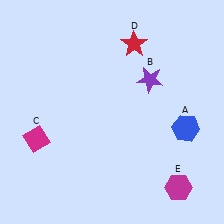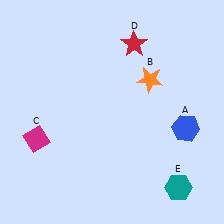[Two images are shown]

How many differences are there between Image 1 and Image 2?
There are 2 differences between the two images.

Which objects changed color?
B changed from purple to orange. E changed from magenta to teal.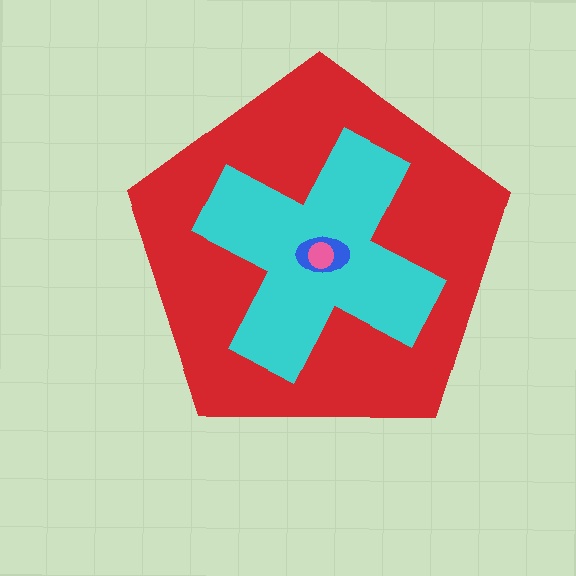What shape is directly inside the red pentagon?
The cyan cross.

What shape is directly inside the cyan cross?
The blue ellipse.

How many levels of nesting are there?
4.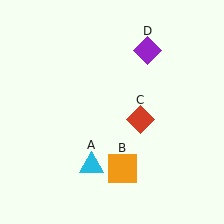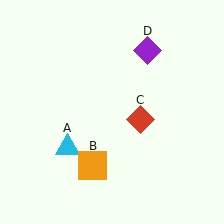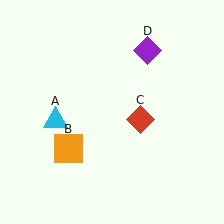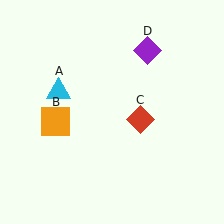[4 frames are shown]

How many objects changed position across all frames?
2 objects changed position: cyan triangle (object A), orange square (object B).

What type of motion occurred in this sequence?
The cyan triangle (object A), orange square (object B) rotated clockwise around the center of the scene.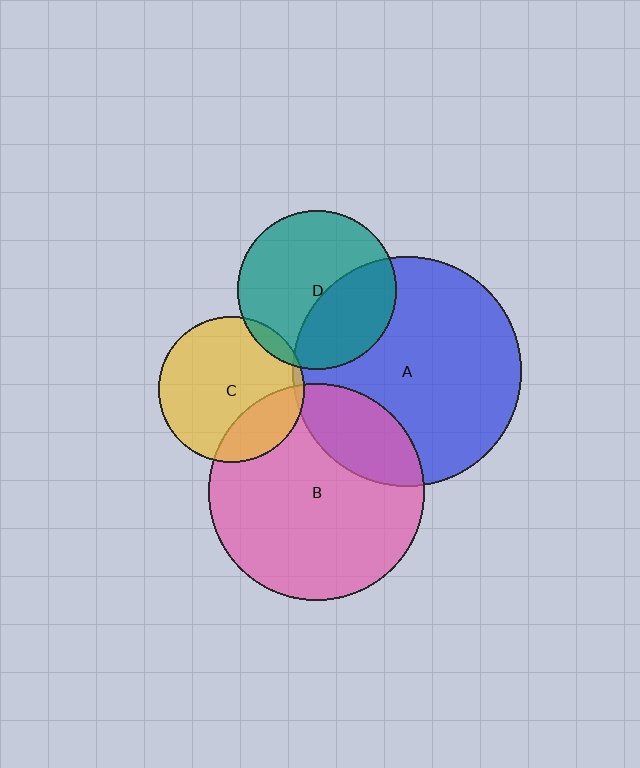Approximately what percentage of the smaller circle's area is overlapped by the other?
Approximately 25%.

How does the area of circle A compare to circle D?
Approximately 2.1 times.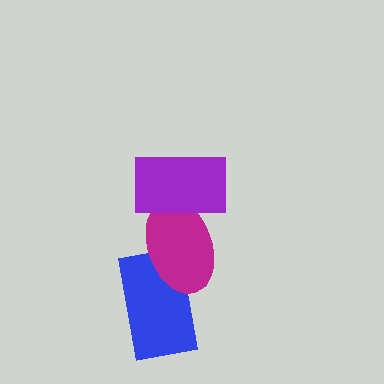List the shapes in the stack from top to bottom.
From top to bottom: the purple rectangle, the magenta ellipse, the blue rectangle.